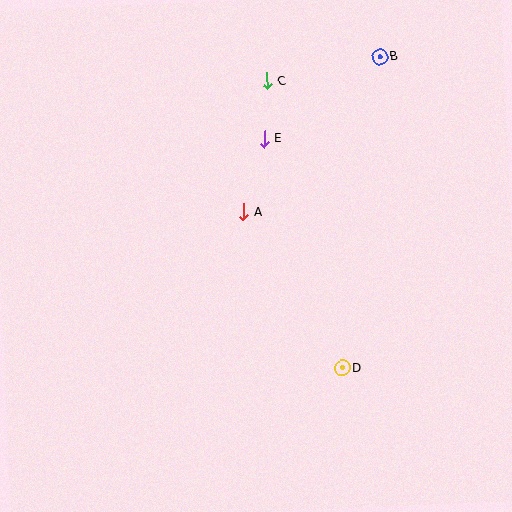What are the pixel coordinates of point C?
Point C is at (267, 81).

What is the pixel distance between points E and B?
The distance between E and B is 142 pixels.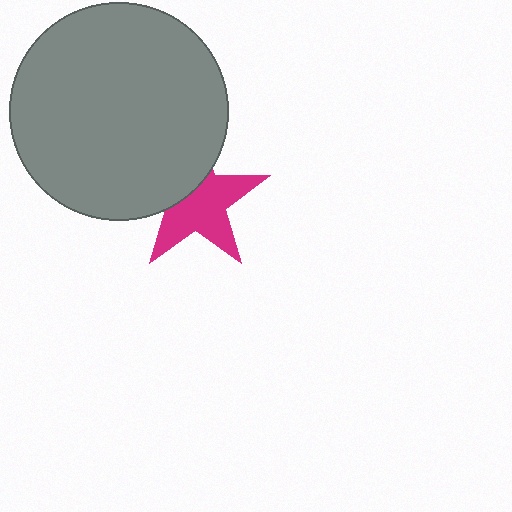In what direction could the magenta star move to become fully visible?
The magenta star could move toward the lower-right. That would shift it out from behind the gray circle entirely.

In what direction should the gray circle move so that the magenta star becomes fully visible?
The gray circle should move toward the upper-left. That is the shortest direction to clear the overlap and leave the magenta star fully visible.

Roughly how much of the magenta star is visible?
About half of it is visible (roughly 63%).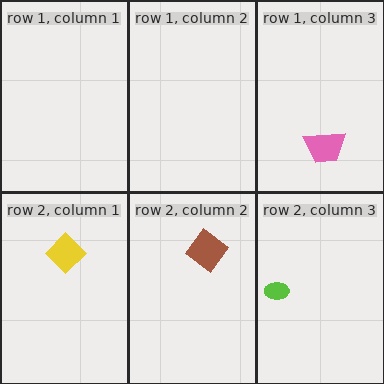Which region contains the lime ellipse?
The row 2, column 3 region.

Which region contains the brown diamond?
The row 2, column 2 region.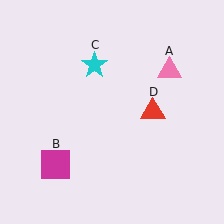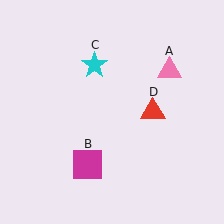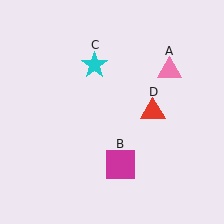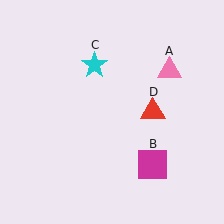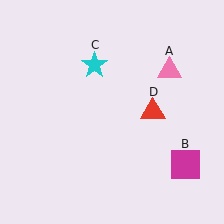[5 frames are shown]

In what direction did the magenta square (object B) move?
The magenta square (object B) moved right.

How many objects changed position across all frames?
1 object changed position: magenta square (object B).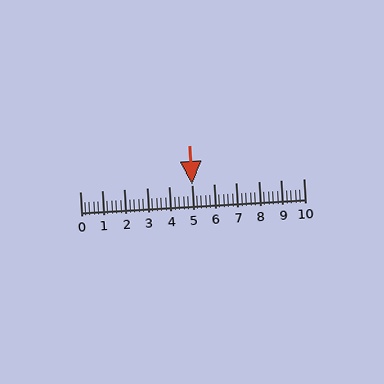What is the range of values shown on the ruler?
The ruler shows values from 0 to 10.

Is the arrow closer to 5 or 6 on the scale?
The arrow is closer to 5.